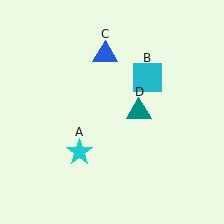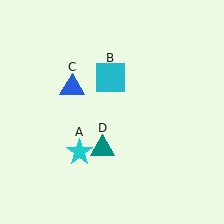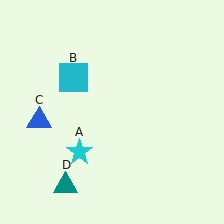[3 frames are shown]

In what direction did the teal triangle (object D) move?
The teal triangle (object D) moved down and to the left.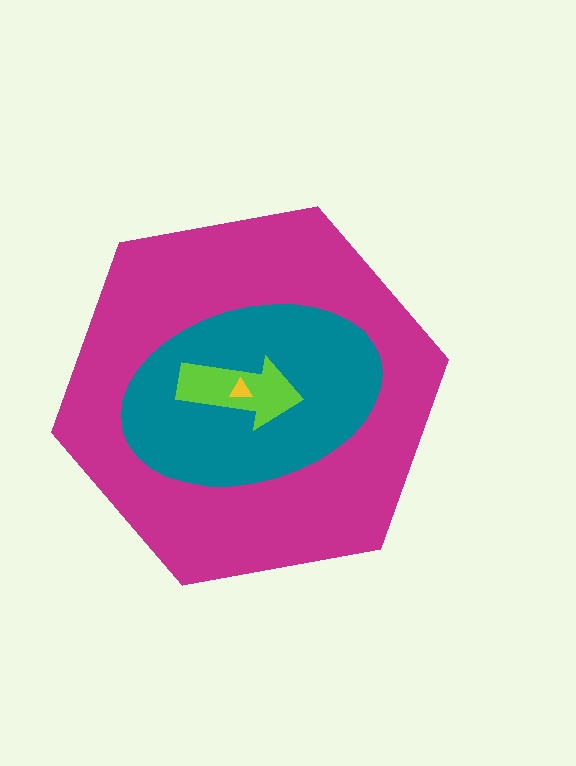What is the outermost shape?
The magenta hexagon.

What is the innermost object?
The yellow triangle.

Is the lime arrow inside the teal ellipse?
Yes.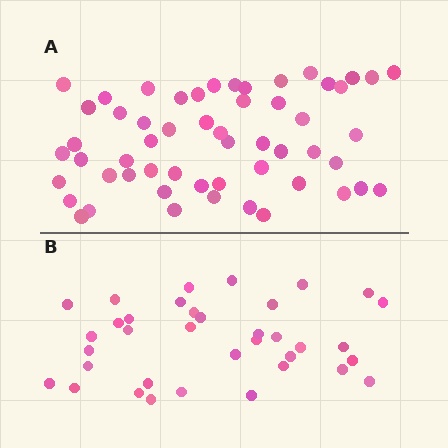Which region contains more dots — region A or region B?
Region A (the top region) has more dots.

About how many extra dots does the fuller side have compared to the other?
Region A has approximately 20 more dots than region B.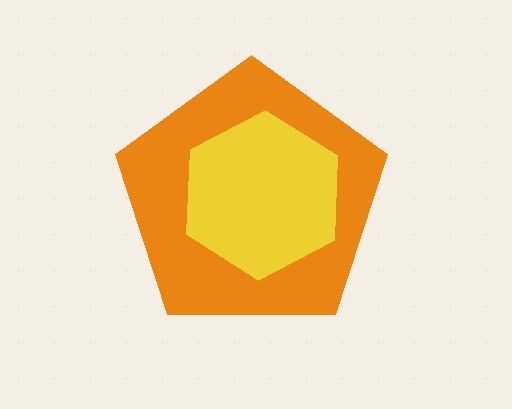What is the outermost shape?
The orange pentagon.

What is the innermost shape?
The yellow hexagon.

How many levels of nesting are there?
2.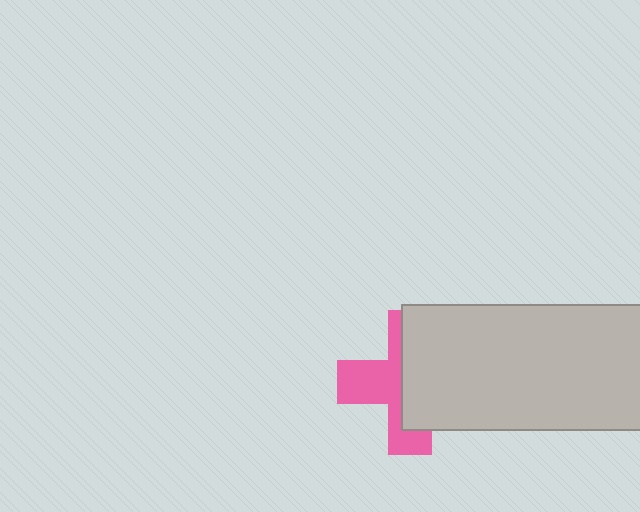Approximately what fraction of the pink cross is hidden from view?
Roughly 54% of the pink cross is hidden behind the light gray rectangle.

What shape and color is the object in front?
The object in front is a light gray rectangle.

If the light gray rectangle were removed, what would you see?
You would see the complete pink cross.